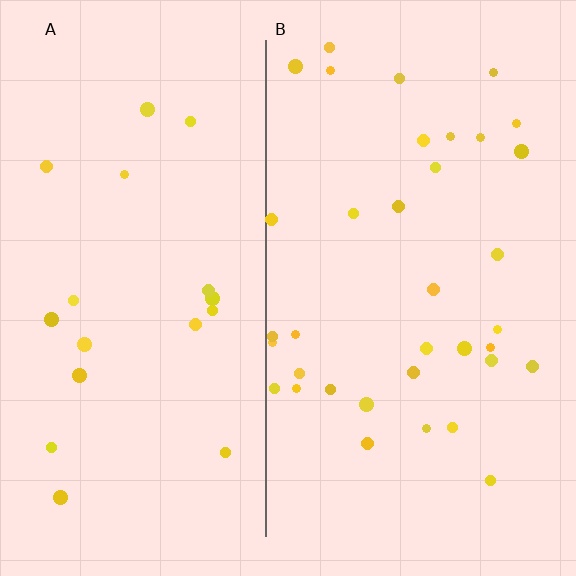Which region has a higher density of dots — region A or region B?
B (the right).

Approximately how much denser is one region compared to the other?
Approximately 1.9× — region B over region A.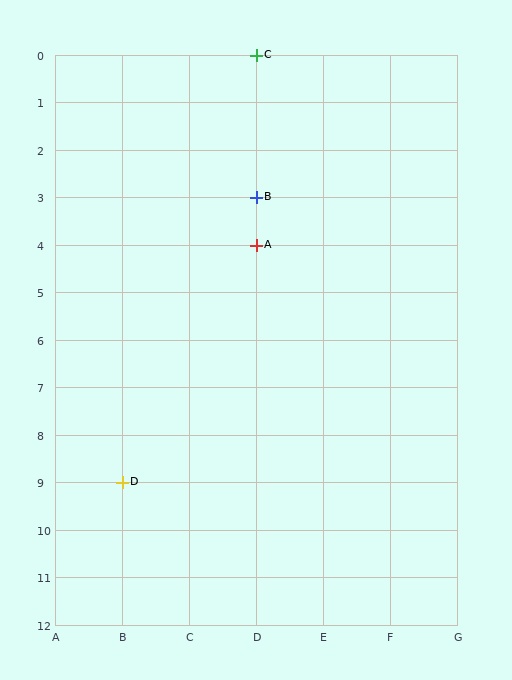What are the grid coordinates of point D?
Point D is at grid coordinates (B, 9).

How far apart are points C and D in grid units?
Points C and D are 2 columns and 9 rows apart (about 9.2 grid units diagonally).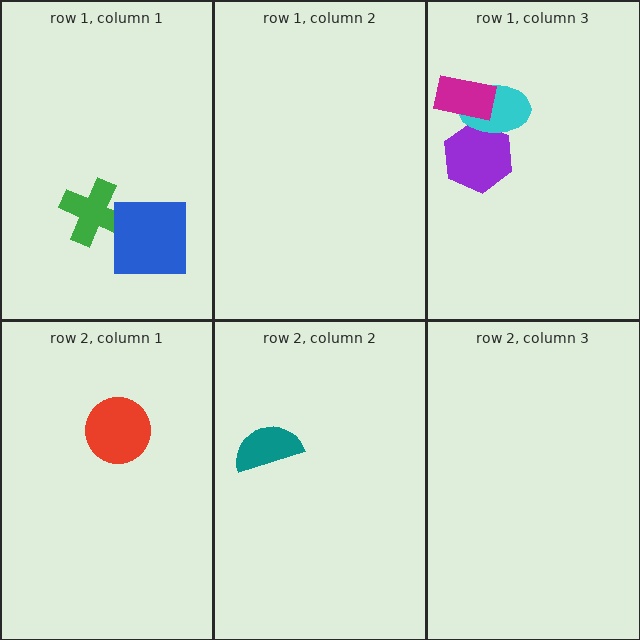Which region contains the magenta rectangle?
The row 1, column 3 region.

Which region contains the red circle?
The row 2, column 1 region.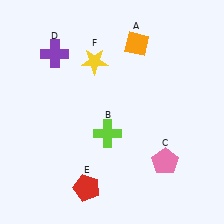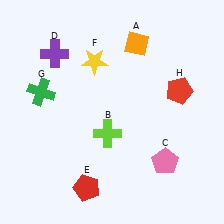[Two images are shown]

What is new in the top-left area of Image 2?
A green cross (G) was added in the top-left area of Image 2.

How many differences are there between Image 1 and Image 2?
There are 2 differences between the two images.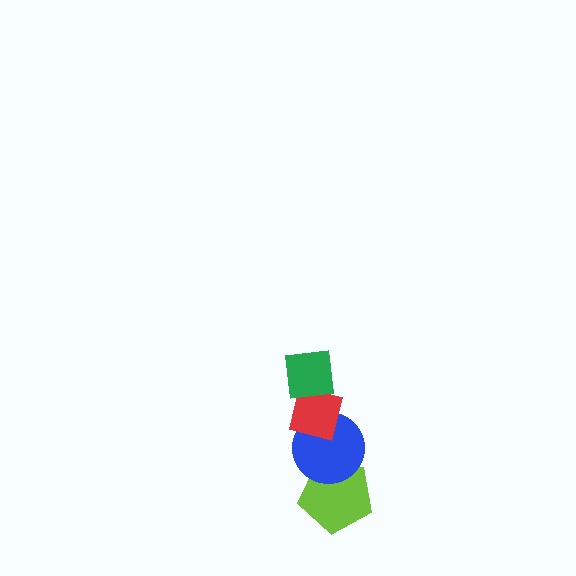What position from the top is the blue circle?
The blue circle is 3rd from the top.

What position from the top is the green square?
The green square is 1st from the top.